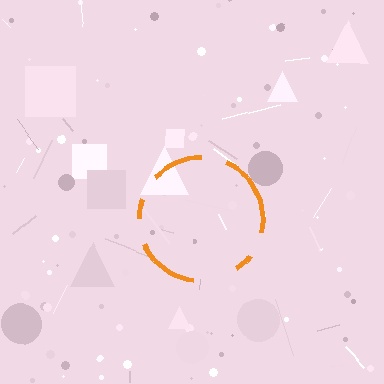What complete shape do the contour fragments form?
The contour fragments form a circle.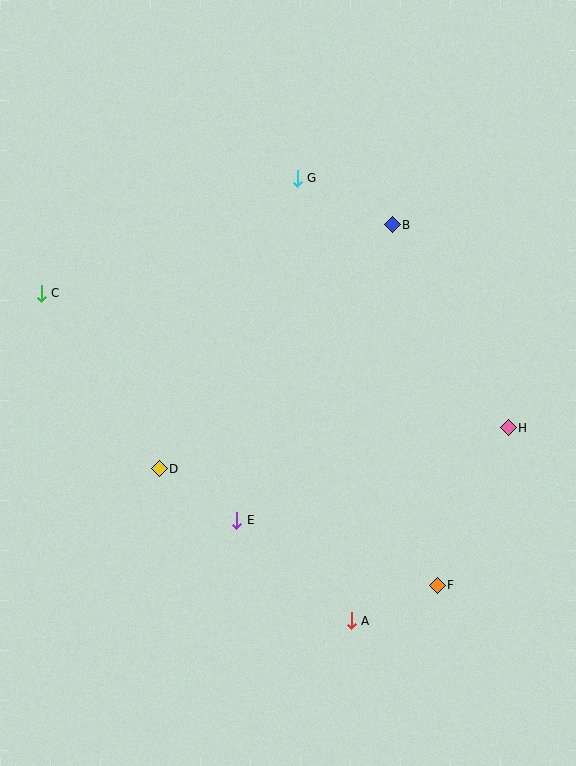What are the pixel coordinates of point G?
Point G is at (297, 178).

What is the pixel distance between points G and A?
The distance between G and A is 446 pixels.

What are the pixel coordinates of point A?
Point A is at (351, 621).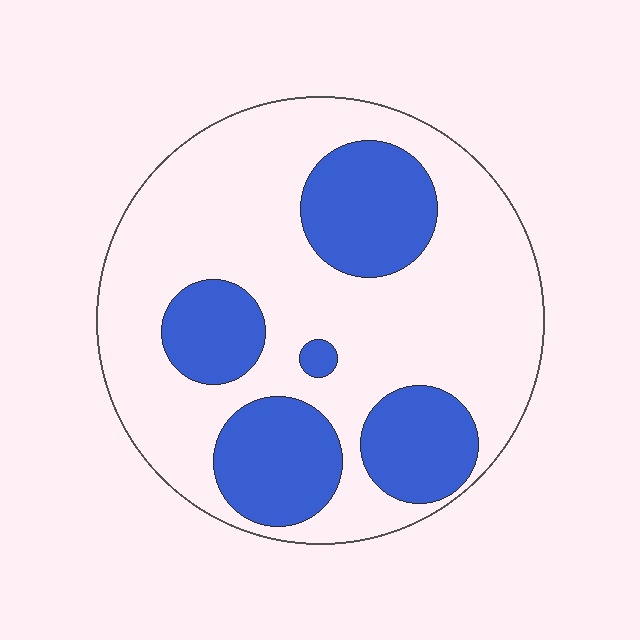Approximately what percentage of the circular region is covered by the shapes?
Approximately 30%.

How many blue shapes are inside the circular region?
5.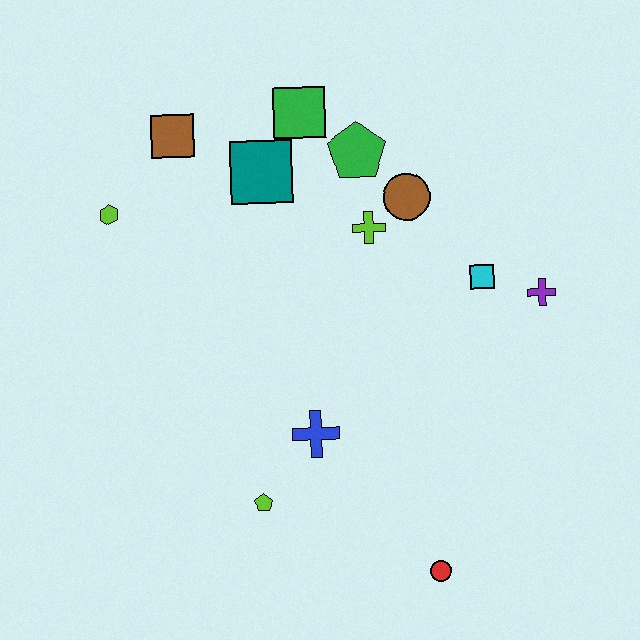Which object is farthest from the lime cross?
The red circle is farthest from the lime cross.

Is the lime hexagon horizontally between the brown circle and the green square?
No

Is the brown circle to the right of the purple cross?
No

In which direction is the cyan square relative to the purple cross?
The cyan square is to the left of the purple cross.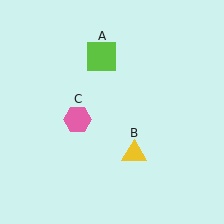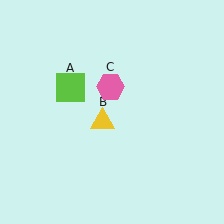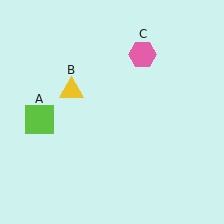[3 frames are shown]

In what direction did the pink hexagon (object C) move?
The pink hexagon (object C) moved up and to the right.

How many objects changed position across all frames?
3 objects changed position: lime square (object A), yellow triangle (object B), pink hexagon (object C).